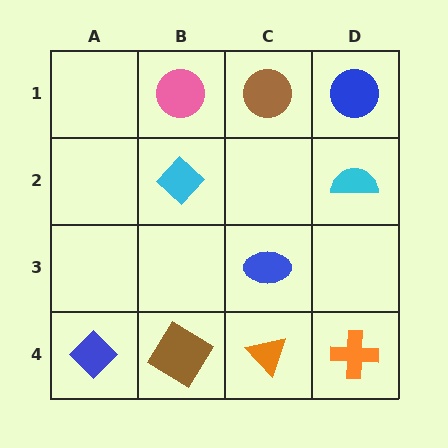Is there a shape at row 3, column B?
No, that cell is empty.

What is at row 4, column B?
A brown diamond.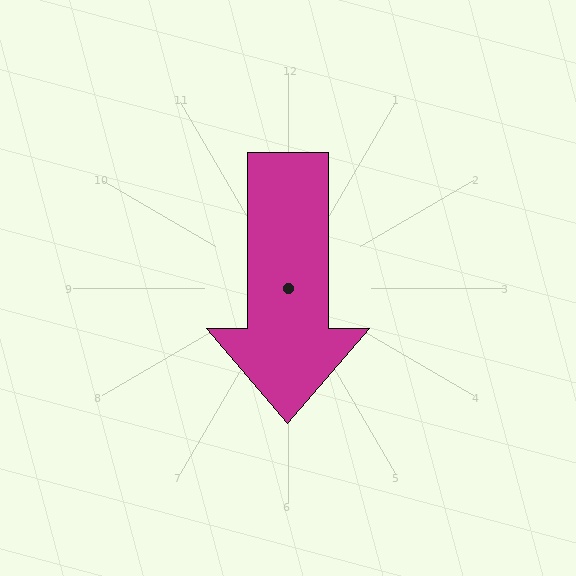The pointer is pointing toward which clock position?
Roughly 6 o'clock.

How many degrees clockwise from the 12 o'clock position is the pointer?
Approximately 180 degrees.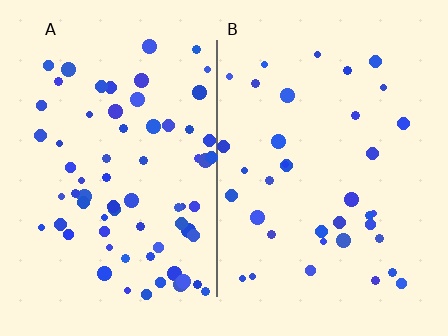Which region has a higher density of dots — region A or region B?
A (the left).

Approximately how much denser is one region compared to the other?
Approximately 1.9× — region A over region B.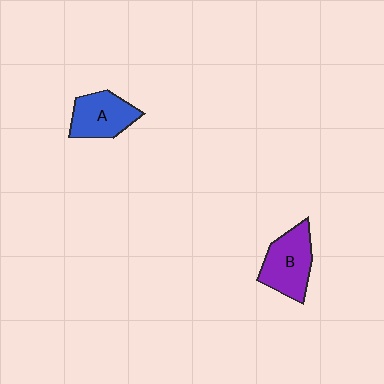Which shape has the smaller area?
Shape A (blue).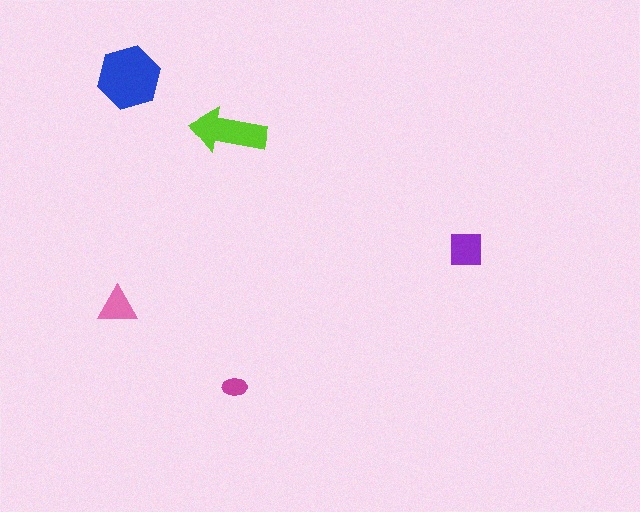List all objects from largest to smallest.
The blue hexagon, the lime arrow, the purple square, the pink triangle, the magenta ellipse.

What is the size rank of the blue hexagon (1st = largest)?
1st.